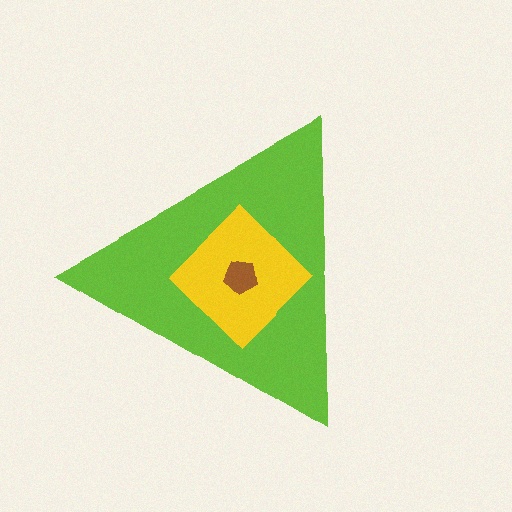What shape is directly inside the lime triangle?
The yellow diamond.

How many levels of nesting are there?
3.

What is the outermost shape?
The lime triangle.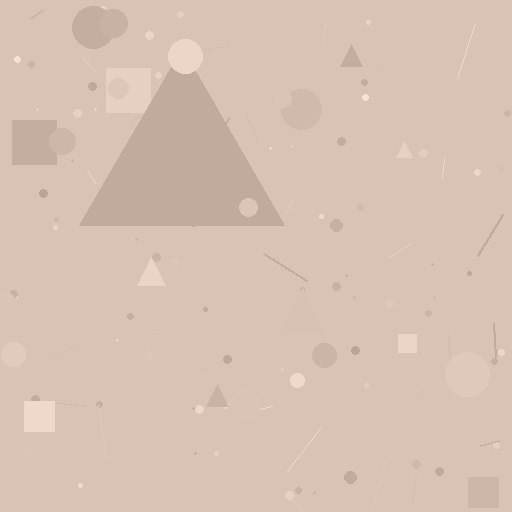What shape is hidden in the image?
A triangle is hidden in the image.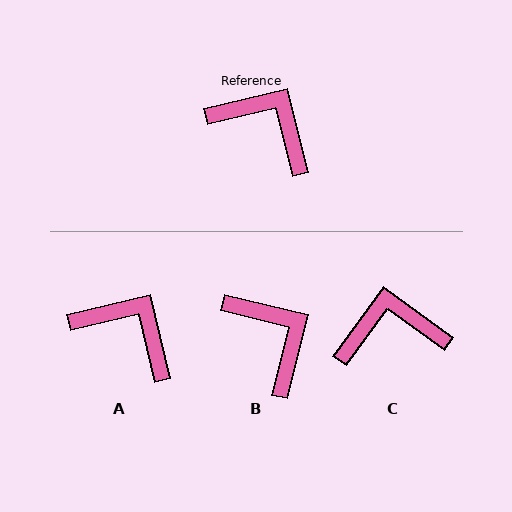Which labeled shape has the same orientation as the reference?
A.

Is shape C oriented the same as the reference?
No, it is off by about 40 degrees.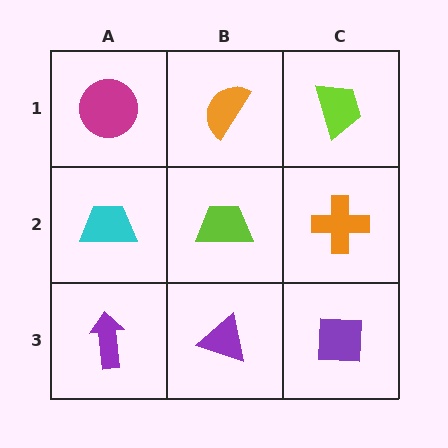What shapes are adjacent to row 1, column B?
A lime trapezoid (row 2, column B), a magenta circle (row 1, column A), a lime trapezoid (row 1, column C).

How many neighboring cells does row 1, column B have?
3.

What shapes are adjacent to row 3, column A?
A cyan trapezoid (row 2, column A), a purple triangle (row 3, column B).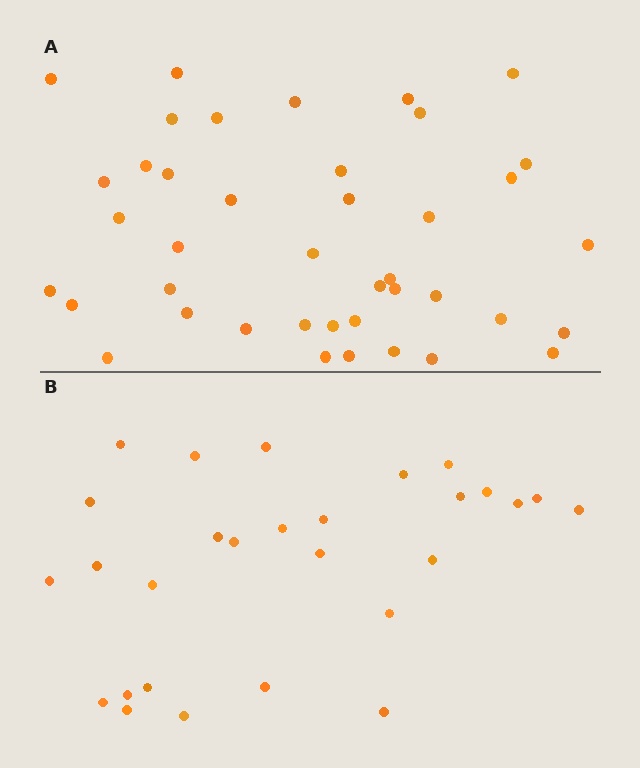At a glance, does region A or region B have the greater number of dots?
Region A (the top region) has more dots.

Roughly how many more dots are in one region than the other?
Region A has approximately 15 more dots than region B.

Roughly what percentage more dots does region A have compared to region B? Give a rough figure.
About 45% more.